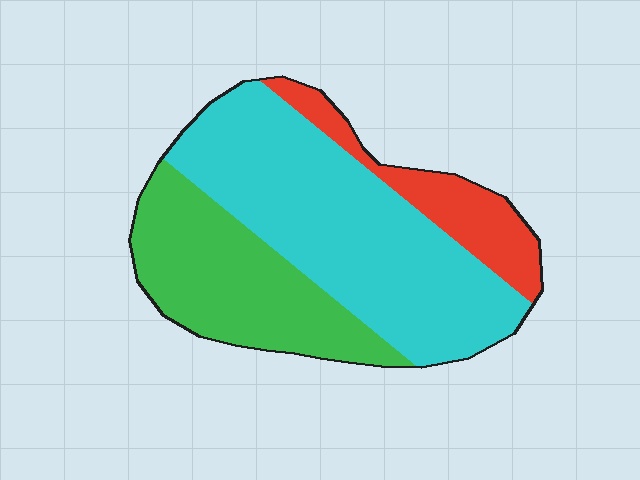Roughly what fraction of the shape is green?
Green takes up between a quarter and a half of the shape.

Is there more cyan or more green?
Cyan.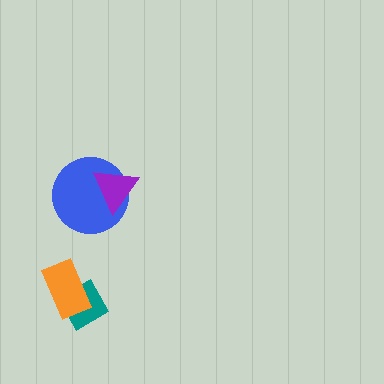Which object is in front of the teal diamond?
The orange rectangle is in front of the teal diamond.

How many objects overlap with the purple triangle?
1 object overlaps with the purple triangle.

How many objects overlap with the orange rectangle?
1 object overlaps with the orange rectangle.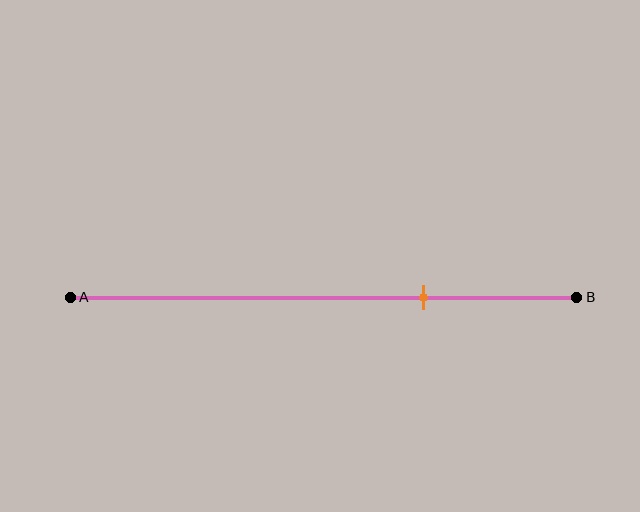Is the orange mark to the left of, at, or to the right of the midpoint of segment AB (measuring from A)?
The orange mark is to the right of the midpoint of segment AB.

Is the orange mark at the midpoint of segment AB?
No, the mark is at about 70% from A, not at the 50% midpoint.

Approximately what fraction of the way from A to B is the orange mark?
The orange mark is approximately 70% of the way from A to B.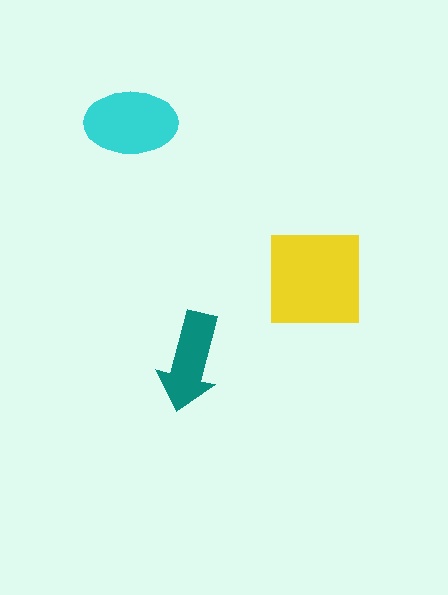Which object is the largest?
The yellow square.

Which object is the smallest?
The teal arrow.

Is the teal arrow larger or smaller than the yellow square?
Smaller.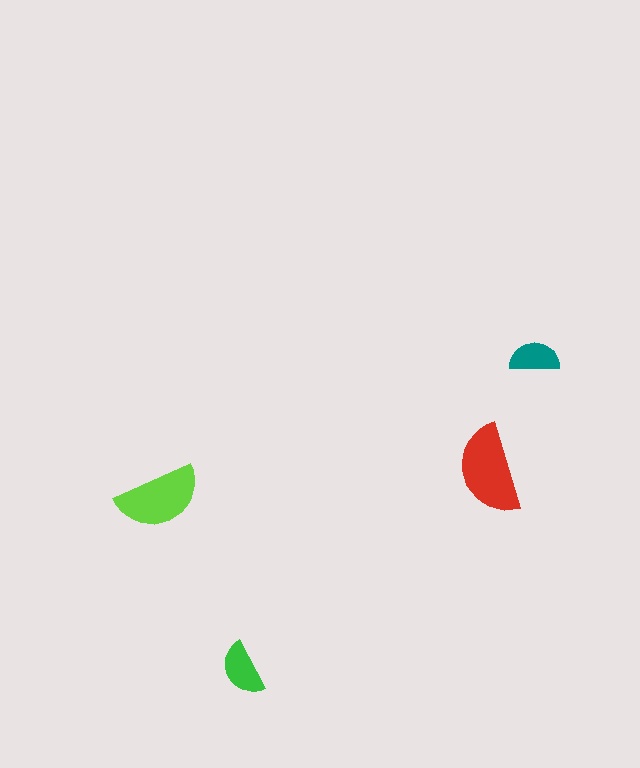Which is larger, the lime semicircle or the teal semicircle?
The lime one.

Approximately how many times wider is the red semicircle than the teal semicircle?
About 2 times wider.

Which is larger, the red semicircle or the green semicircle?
The red one.